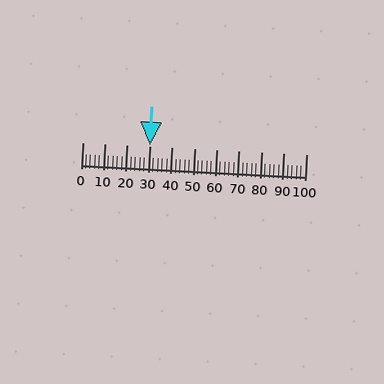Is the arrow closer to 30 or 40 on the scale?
The arrow is closer to 30.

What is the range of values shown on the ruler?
The ruler shows values from 0 to 100.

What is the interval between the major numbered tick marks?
The major tick marks are spaced 10 units apart.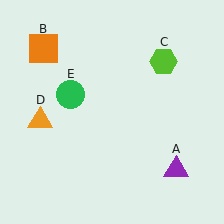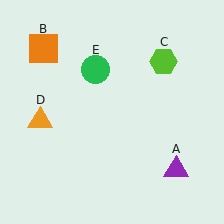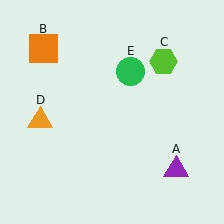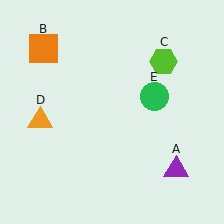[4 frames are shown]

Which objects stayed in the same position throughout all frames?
Purple triangle (object A) and orange square (object B) and lime hexagon (object C) and orange triangle (object D) remained stationary.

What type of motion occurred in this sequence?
The green circle (object E) rotated clockwise around the center of the scene.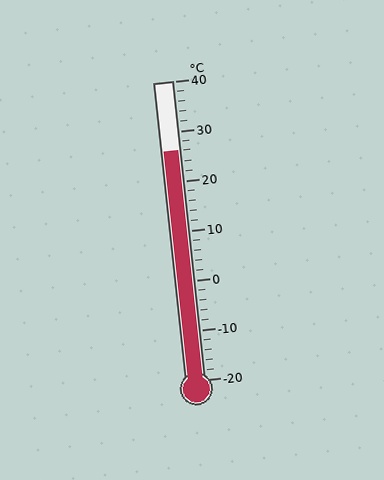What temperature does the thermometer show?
The thermometer shows approximately 26°C.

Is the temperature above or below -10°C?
The temperature is above -10°C.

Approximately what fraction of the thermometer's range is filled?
The thermometer is filled to approximately 75% of its range.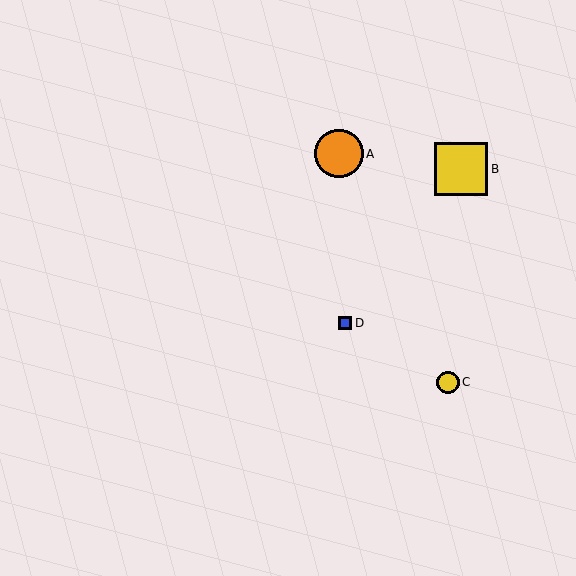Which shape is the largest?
The yellow square (labeled B) is the largest.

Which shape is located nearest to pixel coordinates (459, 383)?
The yellow circle (labeled C) at (448, 382) is nearest to that location.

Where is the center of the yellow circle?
The center of the yellow circle is at (448, 382).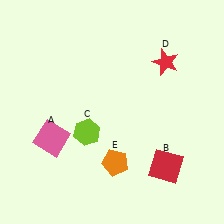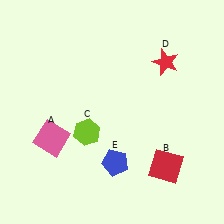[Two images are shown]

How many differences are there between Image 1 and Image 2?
There is 1 difference between the two images.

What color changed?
The pentagon (E) changed from orange in Image 1 to blue in Image 2.